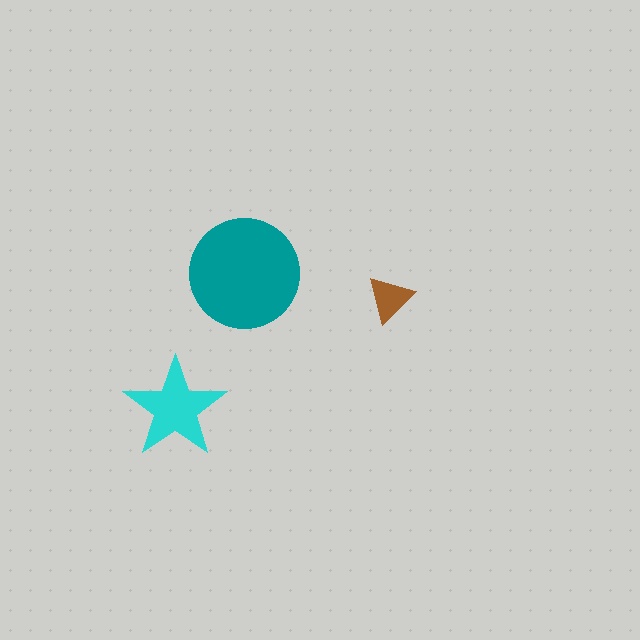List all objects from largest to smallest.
The teal circle, the cyan star, the brown triangle.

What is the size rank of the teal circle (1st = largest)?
1st.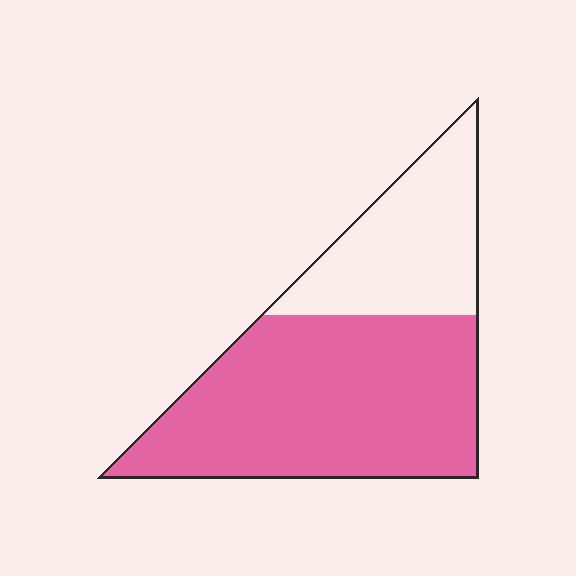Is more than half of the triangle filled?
Yes.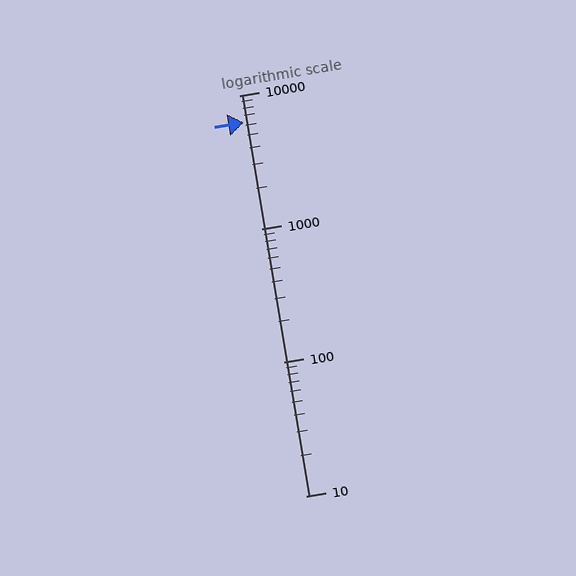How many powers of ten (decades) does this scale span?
The scale spans 3 decades, from 10 to 10000.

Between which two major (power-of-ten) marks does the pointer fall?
The pointer is between 1000 and 10000.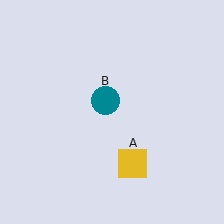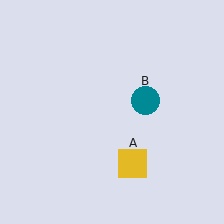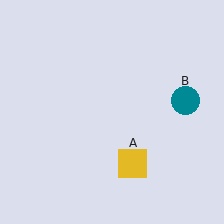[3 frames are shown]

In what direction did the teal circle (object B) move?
The teal circle (object B) moved right.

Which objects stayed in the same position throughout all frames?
Yellow square (object A) remained stationary.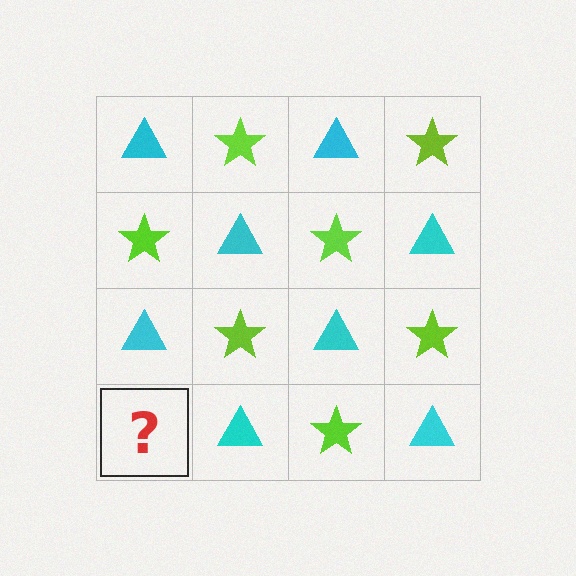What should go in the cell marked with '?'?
The missing cell should contain a lime star.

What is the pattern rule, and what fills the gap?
The rule is that it alternates cyan triangle and lime star in a checkerboard pattern. The gap should be filled with a lime star.